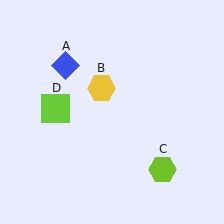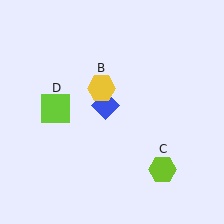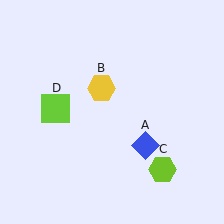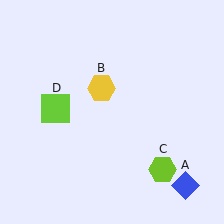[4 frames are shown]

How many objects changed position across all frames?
1 object changed position: blue diamond (object A).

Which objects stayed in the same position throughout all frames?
Yellow hexagon (object B) and lime hexagon (object C) and lime square (object D) remained stationary.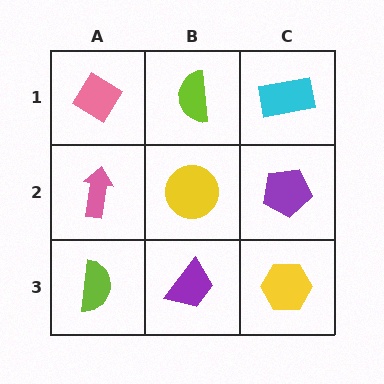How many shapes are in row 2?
3 shapes.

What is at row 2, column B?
A yellow circle.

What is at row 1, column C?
A cyan rectangle.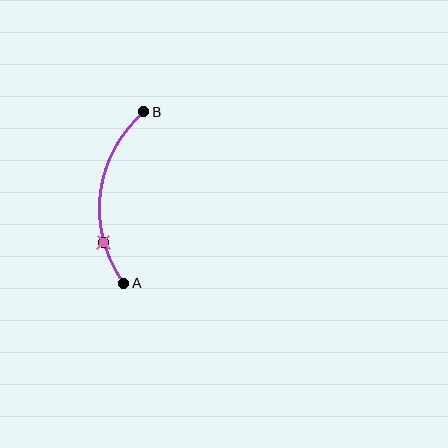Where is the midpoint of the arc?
The arc midpoint is the point on the curve farthest from the straight line joining A and B. It sits to the left of that line.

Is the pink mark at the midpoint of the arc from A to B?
No. The pink mark lies on the arc but is closer to endpoint A. The arc midpoint would be at the point on the curve equidistant along the arc from both A and B.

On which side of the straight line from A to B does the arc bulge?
The arc bulges to the left of the straight line connecting A and B.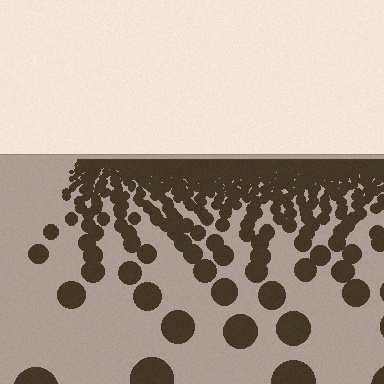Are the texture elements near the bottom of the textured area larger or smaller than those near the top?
Larger. Near the bottom, elements are closer to the viewer and appear at a bigger on-screen size.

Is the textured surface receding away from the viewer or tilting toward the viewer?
The surface is receding away from the viewer. Texture elements get smaller and denser toward the top.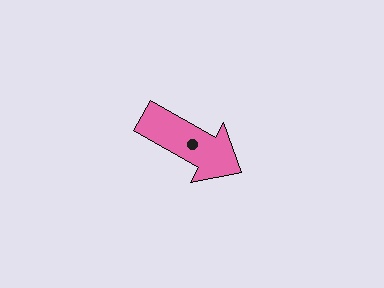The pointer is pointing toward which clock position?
Roughly 4 o'clock.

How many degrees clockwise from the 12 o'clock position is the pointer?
Approximately 119 degrees.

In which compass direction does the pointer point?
Southeast.